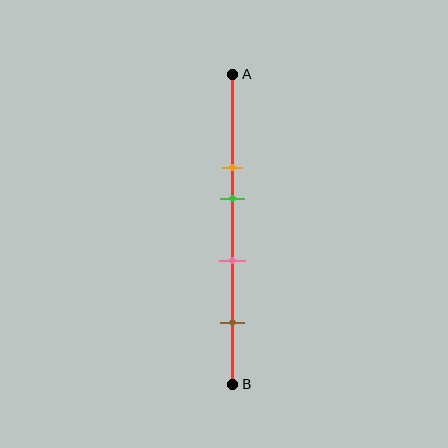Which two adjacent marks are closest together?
The orange and green marks are the closest adjacent pair.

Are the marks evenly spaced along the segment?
No, the marks are not evenly spaced.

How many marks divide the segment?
There are 4 marks dividing the segment.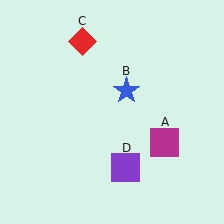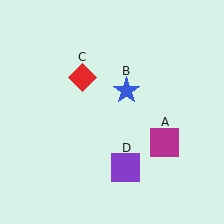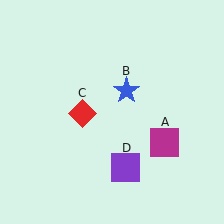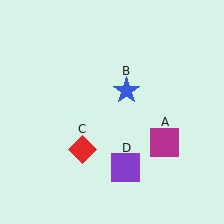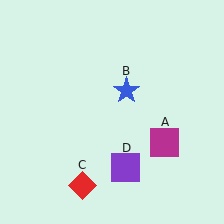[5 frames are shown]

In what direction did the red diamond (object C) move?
The red diamond (object C) moved down.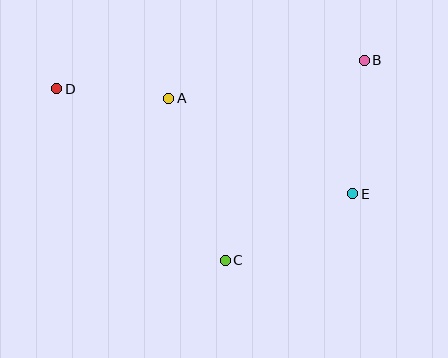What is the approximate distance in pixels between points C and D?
The distance between C and D is approximately 241 pixels.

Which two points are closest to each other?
Points A and D are closest to each other.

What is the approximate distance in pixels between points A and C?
The distance between A and C is approximately 172 pixels.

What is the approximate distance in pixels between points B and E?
The distance between B and E is approximately 134 pixels.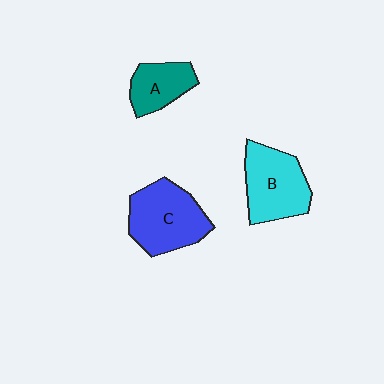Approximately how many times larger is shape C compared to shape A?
Approximately 1.7 times.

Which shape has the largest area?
Shape C (blue).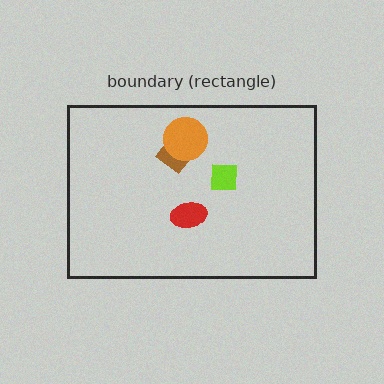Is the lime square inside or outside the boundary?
Inside.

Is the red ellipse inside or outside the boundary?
Inside.